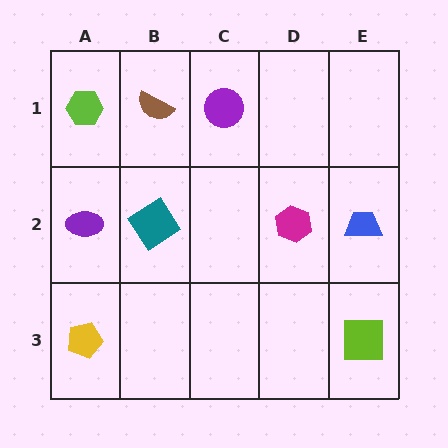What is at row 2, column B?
A teal diamond.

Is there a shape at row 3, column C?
No, that cell is empty.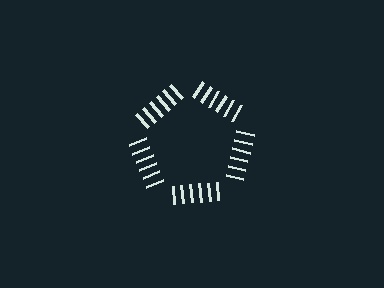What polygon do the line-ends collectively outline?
An illusory pentagon — the line segments terminate on its edges but no continuous stroke is drawn.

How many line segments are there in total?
30 — 6 along each of the 5 edges.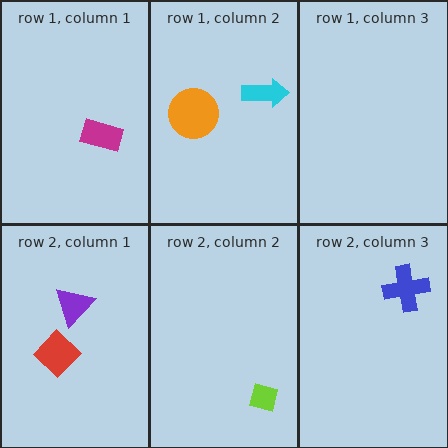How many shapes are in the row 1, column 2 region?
2.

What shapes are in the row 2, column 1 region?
The purple triangle, the red diamond.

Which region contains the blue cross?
The row 2, column 3 region.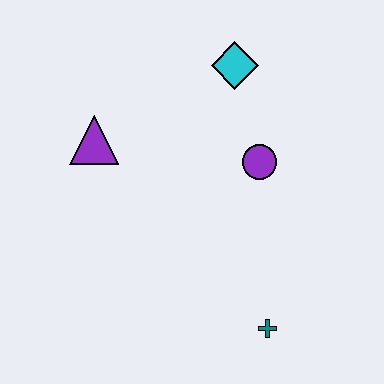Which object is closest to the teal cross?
The purple circle is closest to the teal cross.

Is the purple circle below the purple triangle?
Yes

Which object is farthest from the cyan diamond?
The teal cross is farthest from the cyan diamond.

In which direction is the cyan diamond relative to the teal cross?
The cyan diamond is above the teal cross.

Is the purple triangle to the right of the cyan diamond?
No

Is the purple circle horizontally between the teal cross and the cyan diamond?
Yes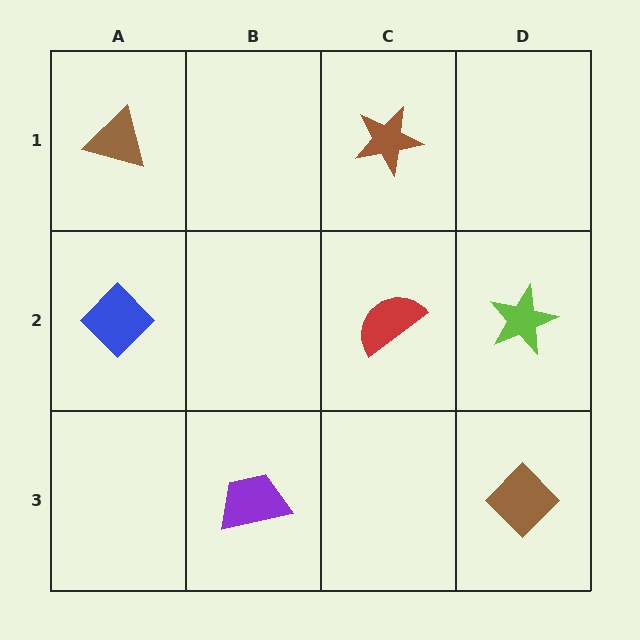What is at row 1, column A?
A brown triangle.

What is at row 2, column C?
A red semicircle.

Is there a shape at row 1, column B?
No, that cell is empty.